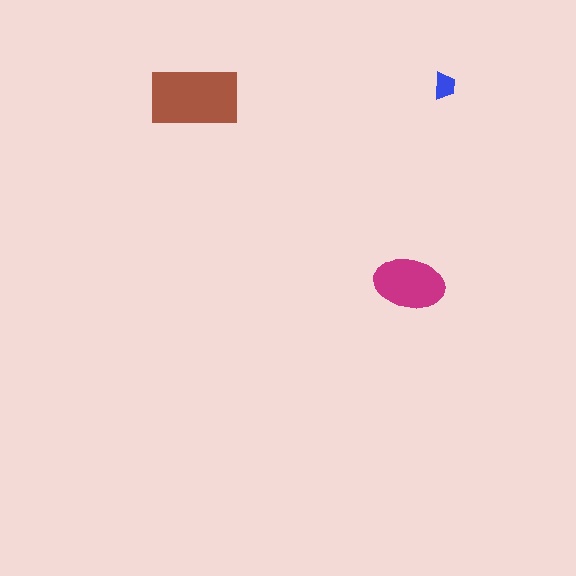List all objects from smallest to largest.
The blue trapezoid, the magenta ellipse, the brown rectangle.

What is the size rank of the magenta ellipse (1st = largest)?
2nd.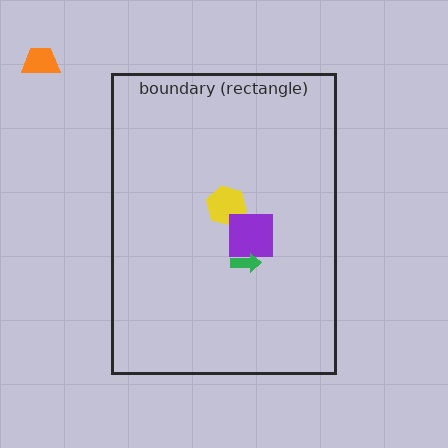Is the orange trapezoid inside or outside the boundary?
Outside.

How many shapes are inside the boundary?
3 inside, 1 outside.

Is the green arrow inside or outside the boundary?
Inside.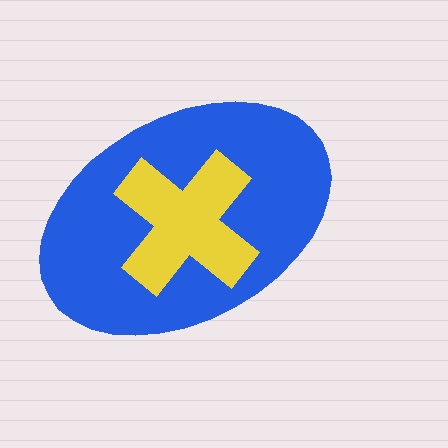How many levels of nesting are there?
2.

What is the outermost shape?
The blue ellipse.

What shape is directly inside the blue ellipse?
The yellow cross.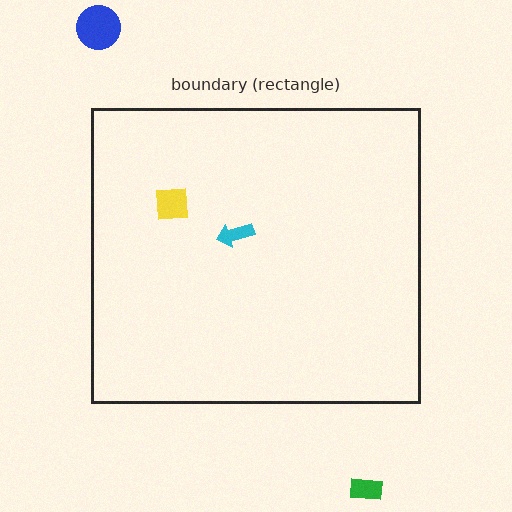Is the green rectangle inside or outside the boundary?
Outside.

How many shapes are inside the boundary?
2 inside, 2 outside.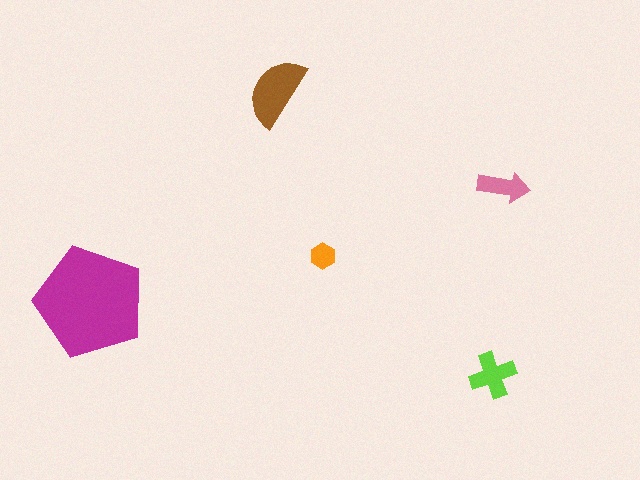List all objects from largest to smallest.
The magenta pentagon, the brown semicircle, the lime cross, the pink arrow, the orange hexagon.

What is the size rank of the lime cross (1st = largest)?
3rd.